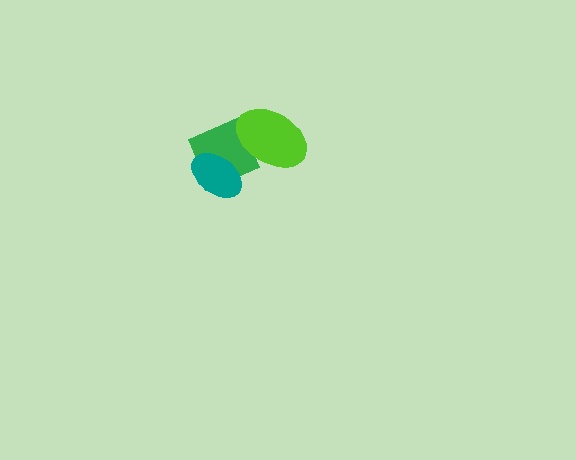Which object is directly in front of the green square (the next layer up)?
The teal ellipse is directly in front of the green square.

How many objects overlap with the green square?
2 objects overlap with the green square.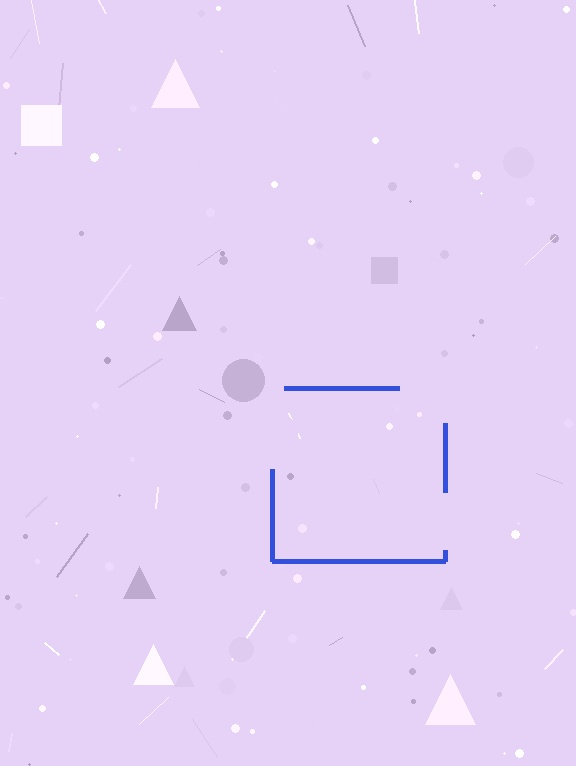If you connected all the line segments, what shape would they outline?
They would outline a square.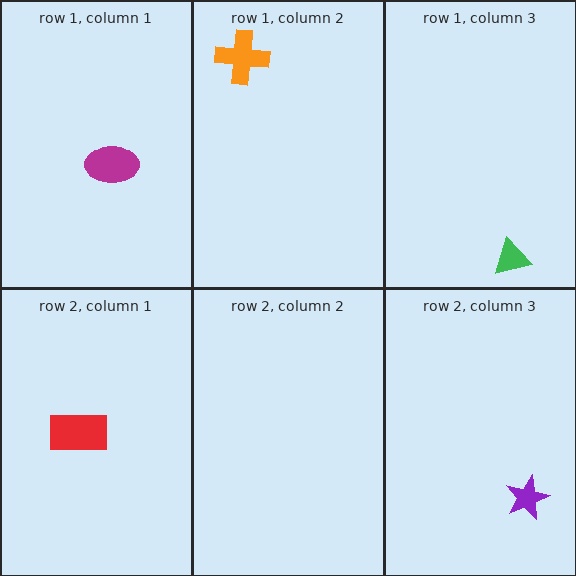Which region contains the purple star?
The row 2, column 3 region.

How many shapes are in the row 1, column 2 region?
1.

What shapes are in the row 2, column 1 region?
The red rectangle.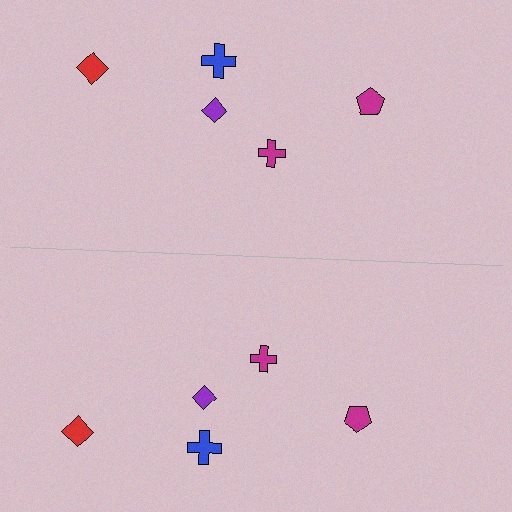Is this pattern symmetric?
Yes, this pattern has bilateral (reflection) symmetry.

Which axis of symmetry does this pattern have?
The pattern has a horizontal axis of symmetry running through the center of the image.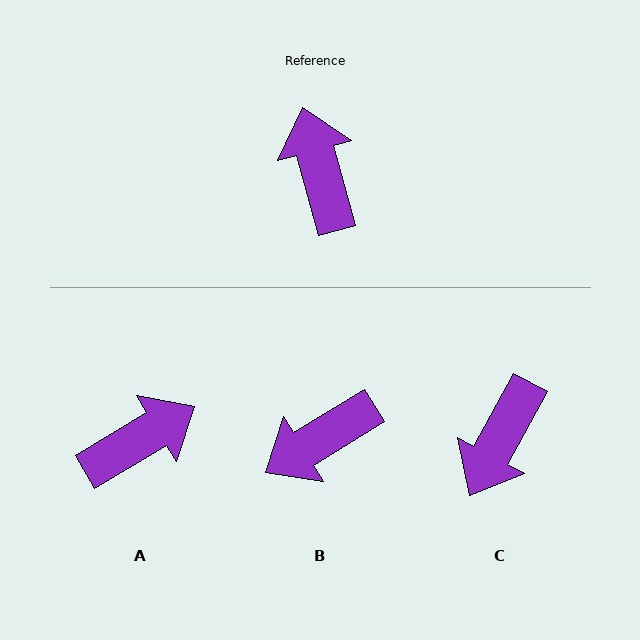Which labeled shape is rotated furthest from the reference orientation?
C, about 136 degrees away.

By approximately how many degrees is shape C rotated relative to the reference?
Approximately 136 degrees counter-clockwise.